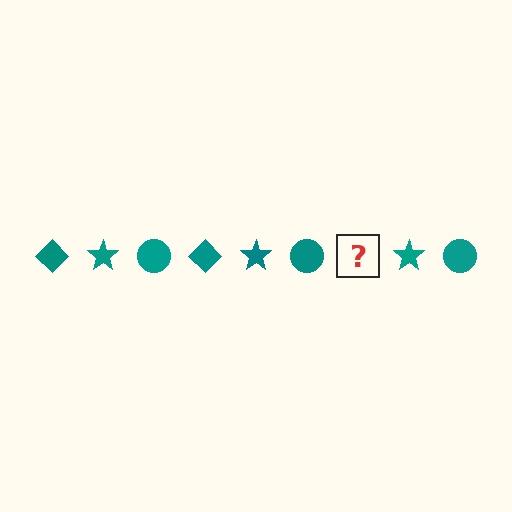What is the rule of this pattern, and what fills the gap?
The rule is that the pattern cycles through diamond, star, circle shapes in teal. The gap should be filled with a teal diamond.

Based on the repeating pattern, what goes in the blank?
The blank should be a teal diamond.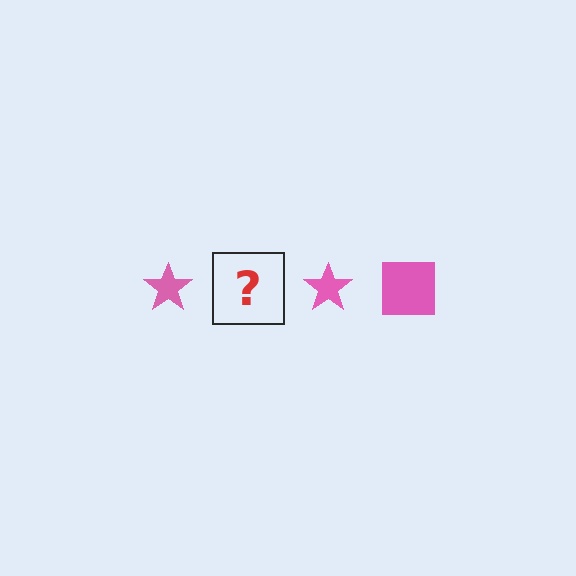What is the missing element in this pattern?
The missing element is a pink square.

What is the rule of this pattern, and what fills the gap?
The rule is that the pattern cycles through star, square shapes in pink. The gap should be filled with a pink square.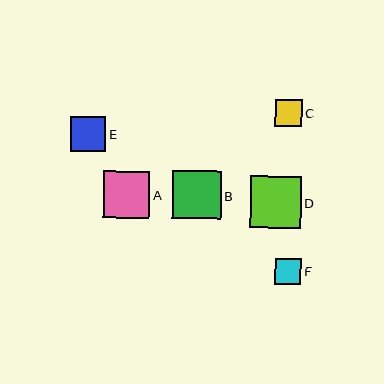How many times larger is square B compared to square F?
Square B is approximately 1.8 times the size of square F.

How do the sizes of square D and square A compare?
Square D and square A are approximately the same size.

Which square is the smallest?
Square F is the smallest with a size of approximately 26 pixels.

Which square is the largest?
Square D is the largest with a size of approximately 51 pixels.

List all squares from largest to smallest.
From largest to smallest: D, B, A, E, C, F.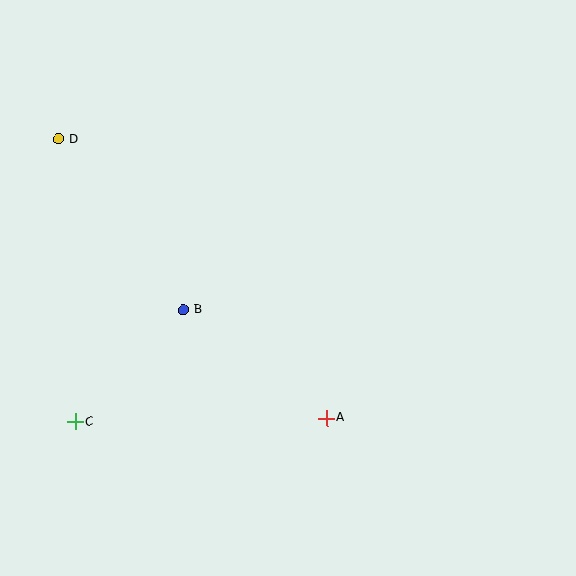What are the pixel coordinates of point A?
Point A is at (326, 418).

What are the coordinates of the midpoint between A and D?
The midpoint between A and D is at (193, 279).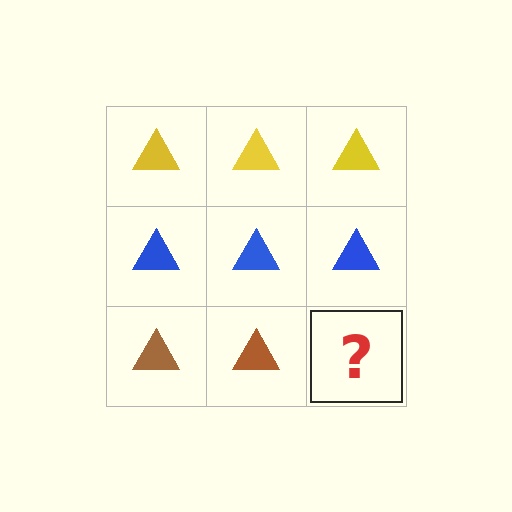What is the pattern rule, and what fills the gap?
The rule is that each row has a consistent color. The gap should be filled with a brown triangle.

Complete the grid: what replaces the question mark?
The question mark should be replaced with a brown triangle.